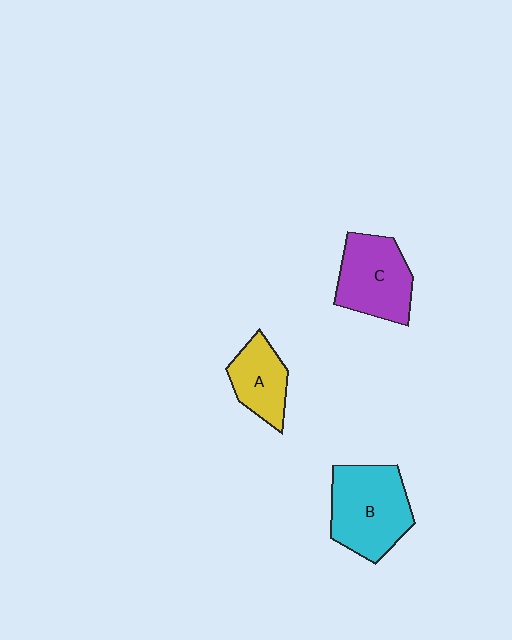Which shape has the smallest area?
Shape A (yellow).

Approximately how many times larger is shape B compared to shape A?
Approximately 1.7 times.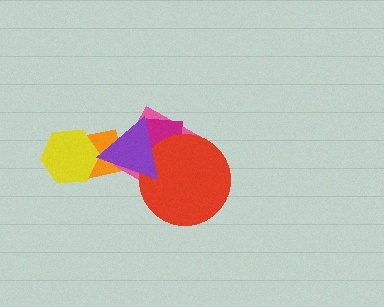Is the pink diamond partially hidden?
Yes, it is partially covered by another shape.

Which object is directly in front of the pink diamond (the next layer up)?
The magenta square is directly in front of the pink diamond.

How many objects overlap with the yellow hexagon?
1 object overlaps with the yellow hexagon.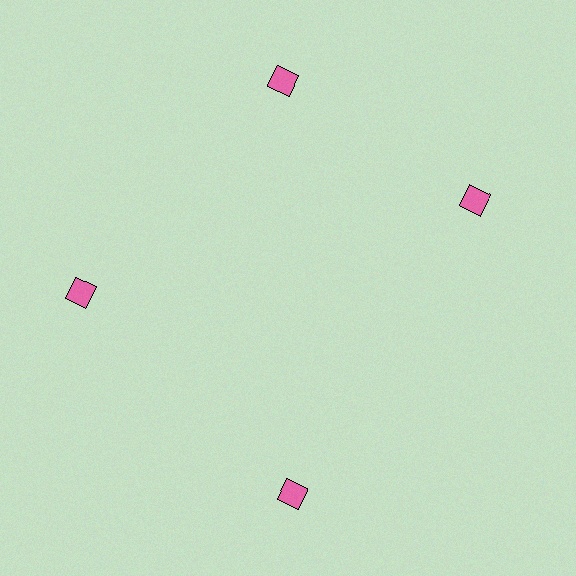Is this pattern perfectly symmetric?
No. The 4 pink squares are arranged in a ring, but one element near the 3 o'clock position is rotated out of alignment along the ring, breaking the 4-fold rotational symmetry.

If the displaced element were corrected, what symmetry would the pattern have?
It would have 4-fold rotational symmetry — the pattern would map onto itself every 90 degrees.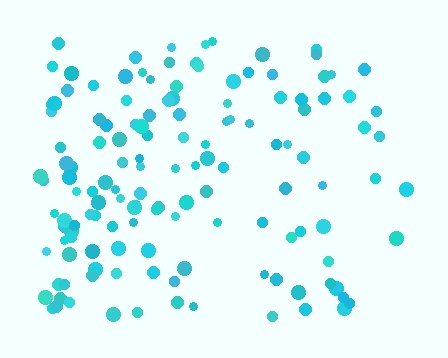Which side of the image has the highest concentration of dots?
The left.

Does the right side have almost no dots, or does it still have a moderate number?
Still a moderate number, just noticeably fewer than the left.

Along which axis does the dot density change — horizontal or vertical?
Horizontal.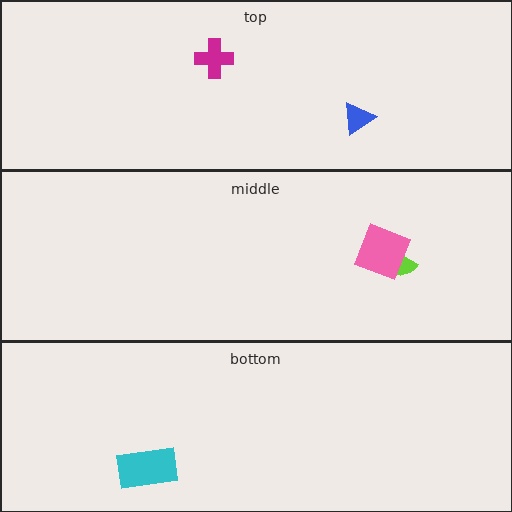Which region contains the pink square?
The middle region.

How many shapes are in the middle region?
2.